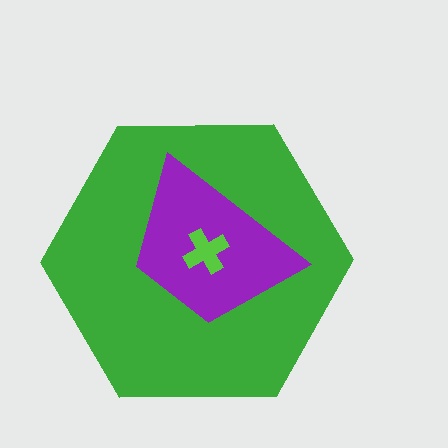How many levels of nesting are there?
3.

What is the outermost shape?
The green hexagon.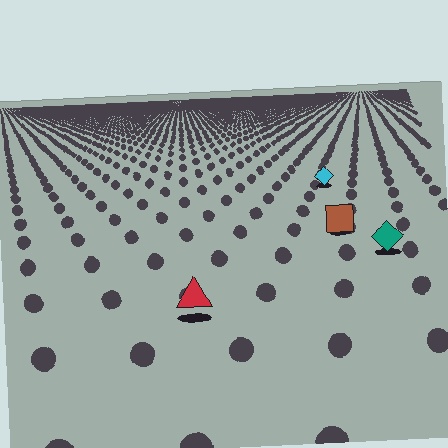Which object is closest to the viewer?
The red triangle is closest. The texture marks near it are larger and more spread out.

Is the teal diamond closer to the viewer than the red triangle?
No. The red triangle is closer — you can tell from the texture gradient: the ground texture is coarser near it.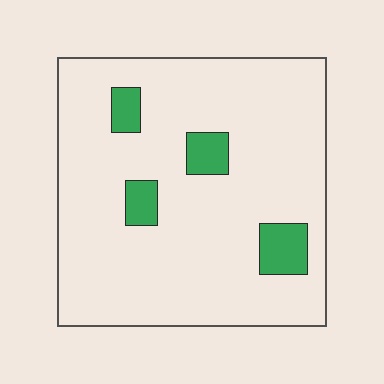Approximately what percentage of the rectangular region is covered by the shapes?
Approximately 10%.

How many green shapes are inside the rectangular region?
4.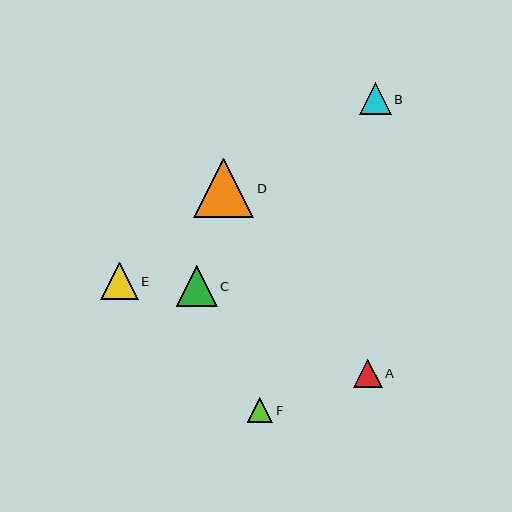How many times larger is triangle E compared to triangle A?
Triangle E is approximately 1.3 times the size of triangle A.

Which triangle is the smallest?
Triangle F is the smallest with a size of approximately 25 pixels.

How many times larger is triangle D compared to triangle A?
Triangle D is approximately 2.1 times the size of triangle A.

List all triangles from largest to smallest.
From largest to smallest: D, C, E, B, A, F.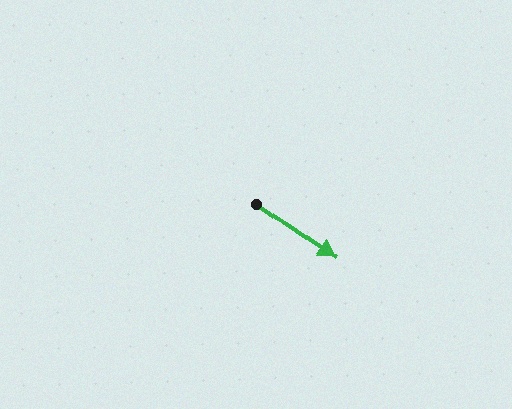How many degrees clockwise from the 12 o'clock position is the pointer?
Approximately 125 degrees.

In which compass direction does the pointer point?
Southeast.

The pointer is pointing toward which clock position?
Roughly 4 o'clock.